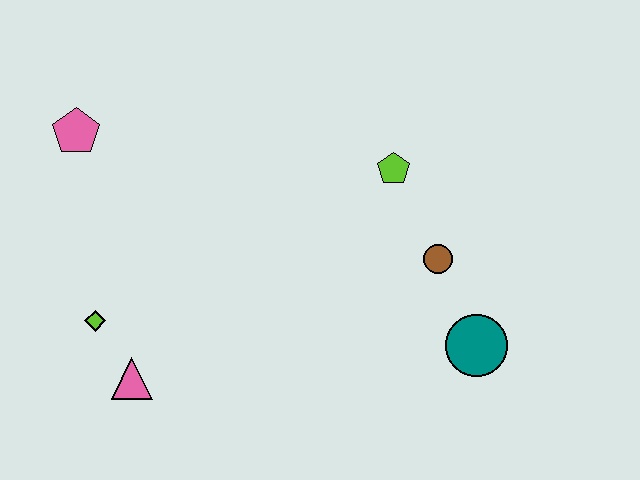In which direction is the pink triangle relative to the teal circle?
The pink triangle is to the left of the teal circle.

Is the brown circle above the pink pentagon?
No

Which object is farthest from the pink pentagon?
The teal circle is farthest from the pink pentagon.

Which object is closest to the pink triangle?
The lime diamond is closest to the pink triangle.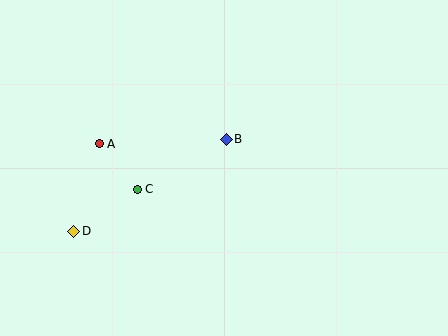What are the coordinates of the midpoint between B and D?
The midpoint between B and D is at (150, 185).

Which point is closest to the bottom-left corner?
Point D is closest to the bottom-left corner.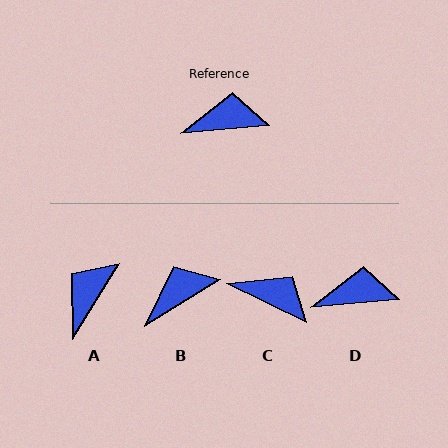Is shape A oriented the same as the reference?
No, it is off by about 53 degrees.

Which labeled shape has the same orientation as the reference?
D.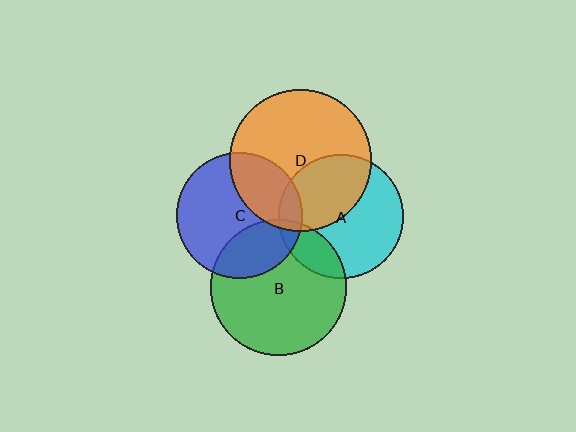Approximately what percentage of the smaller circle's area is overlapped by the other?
Approximately 10%.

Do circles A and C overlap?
Yes.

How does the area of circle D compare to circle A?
Approximately 1.3 times.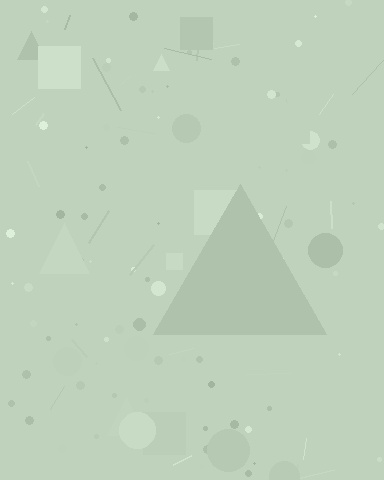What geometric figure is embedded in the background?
A triangle is embedded in the background.